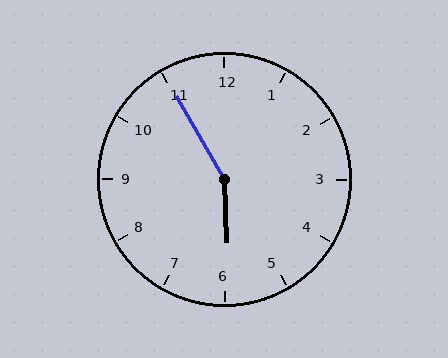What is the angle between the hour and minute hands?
Approximately 152 degrees.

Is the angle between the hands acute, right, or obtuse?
It is obtuse.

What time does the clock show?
5:55.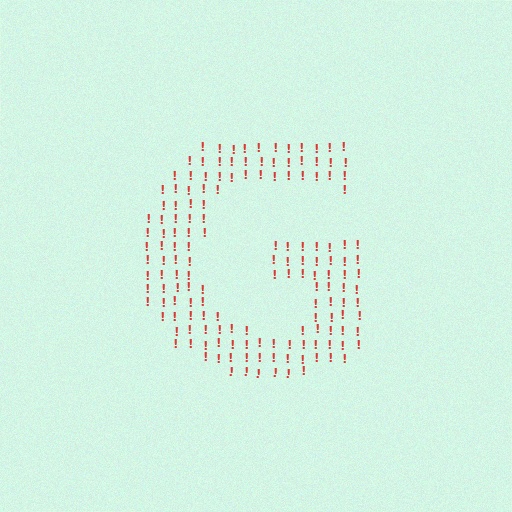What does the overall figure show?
The overall figure shows the letter G.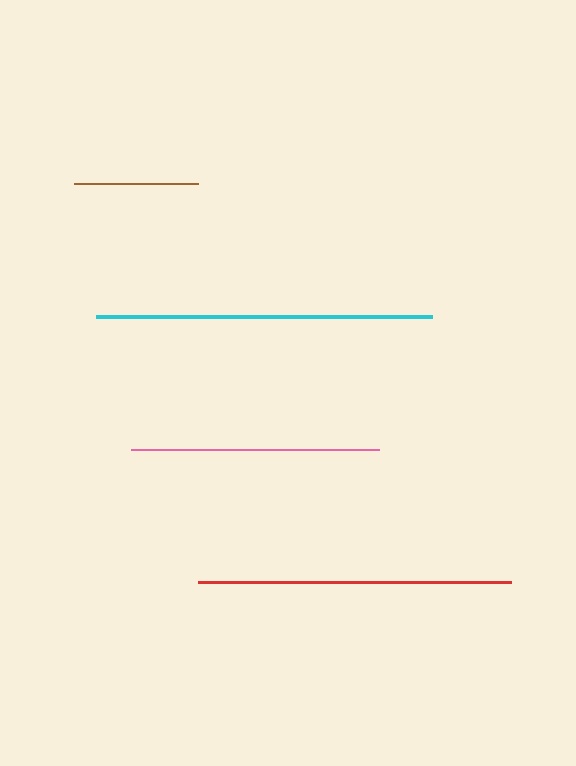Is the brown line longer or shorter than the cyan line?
The cyan line is longer than the brown line.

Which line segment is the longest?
The cyan line is the longest at approximately 336 pixels.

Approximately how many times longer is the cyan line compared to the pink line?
The cyan line is approximately 1.4 times the length of the pink line.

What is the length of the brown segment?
The brown segment is approximately 124 pixels long.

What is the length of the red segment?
The red segment is approximately 313 pixels long.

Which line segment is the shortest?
The brown line is the shortest at approximately 124 pixels.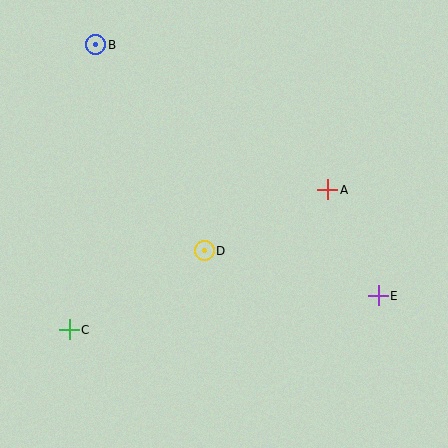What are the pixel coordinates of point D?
Point D is at (204, 251).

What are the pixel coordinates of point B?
Point B is at (96, 45).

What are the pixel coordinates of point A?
Point A is at (328, 190).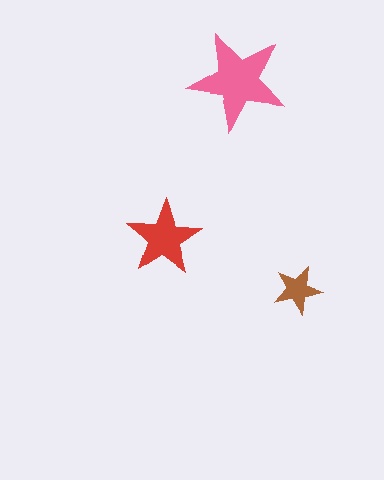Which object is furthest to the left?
The red star is leftmost.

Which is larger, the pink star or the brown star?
The pink one.